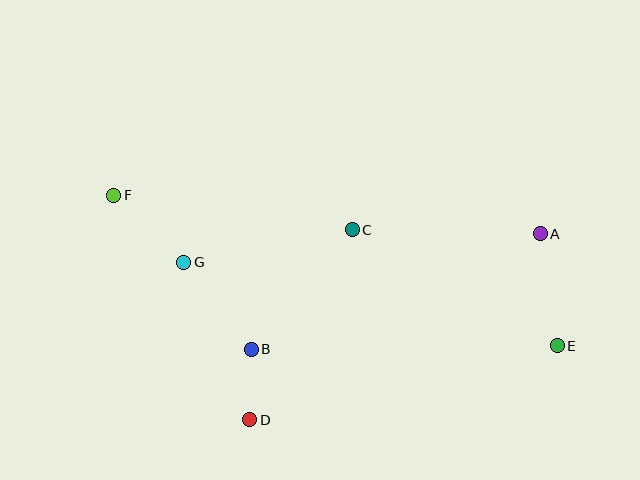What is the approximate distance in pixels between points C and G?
The distance between C and G is approximately 172 pixels.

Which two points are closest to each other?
Points B and D are closest to each other.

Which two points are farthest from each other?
Points E and F are farthest from each other.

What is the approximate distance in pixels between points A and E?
The distance between A and E is approximately 113 pixels.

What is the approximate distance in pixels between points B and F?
The distance between B and F is approximately 206 pixels.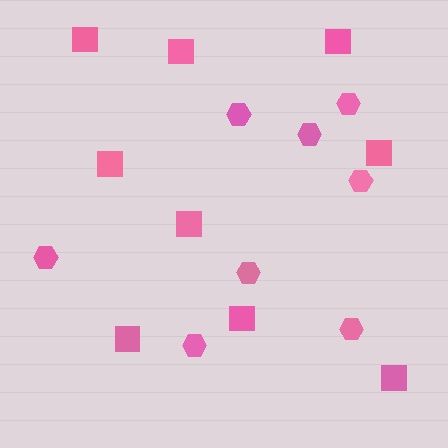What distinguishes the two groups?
There are 2 groups: one group of squares (9) and one group of hexagons (8).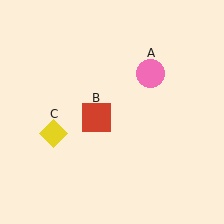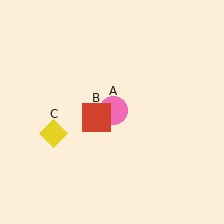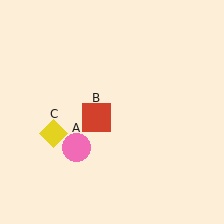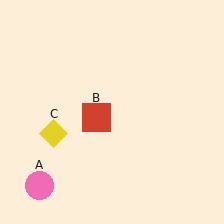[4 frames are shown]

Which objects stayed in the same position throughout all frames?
Red square (object B) and yellow diamond (object C) remained stationary.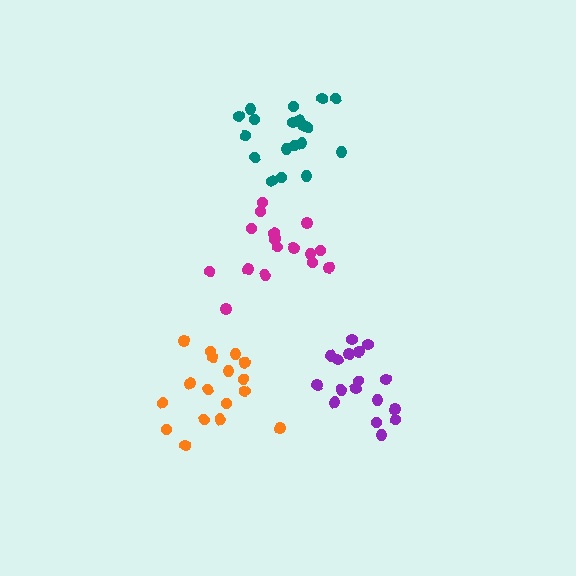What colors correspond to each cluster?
The clusters are colored: magenta, teal, purple, orange.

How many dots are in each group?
Group 1: 16 dots, Group 2: 19 dots, Group 3: 17 dots, Group 4: 17 dots (69 total).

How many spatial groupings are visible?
There are 4 spatial groupings.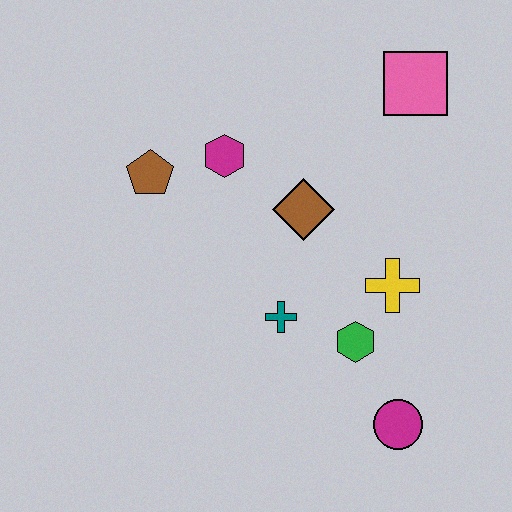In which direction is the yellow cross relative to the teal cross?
The yellow cross is to the right of the teal cross.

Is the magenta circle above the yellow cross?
No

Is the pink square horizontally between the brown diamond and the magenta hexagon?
No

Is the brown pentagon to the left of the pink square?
Yes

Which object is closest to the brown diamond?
The magenta hexagon is closest to the brown diamond.